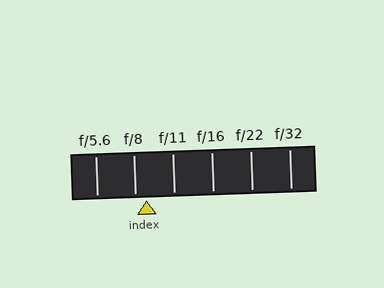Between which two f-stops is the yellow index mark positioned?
The index mark is between f/8 and f/11.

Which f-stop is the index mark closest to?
The index mark is closest to f/8.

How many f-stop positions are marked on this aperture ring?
There are 6 f-stop positions marked.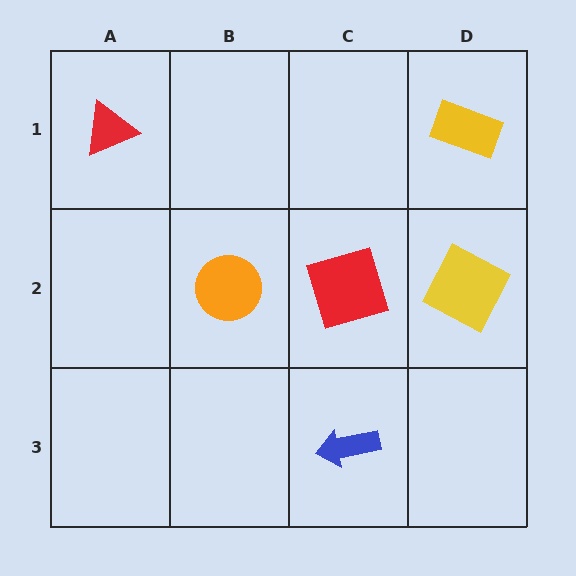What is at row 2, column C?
A red square.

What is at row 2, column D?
A yellow square.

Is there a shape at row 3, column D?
No, that cell is empty.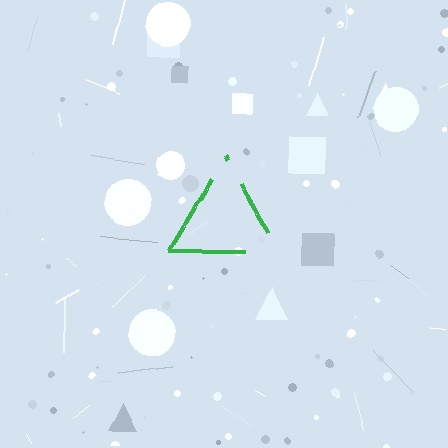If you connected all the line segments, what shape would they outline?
They would outline a triangle.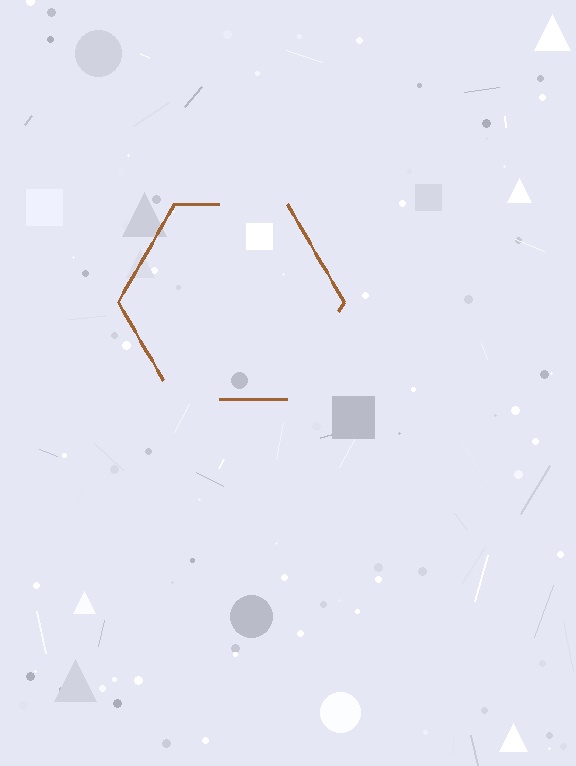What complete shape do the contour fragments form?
The contour fragments form a hexagon.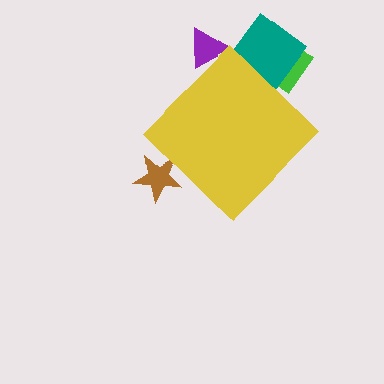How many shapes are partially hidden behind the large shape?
4 shapes are partially hidden.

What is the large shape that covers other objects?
A yellow diamond.